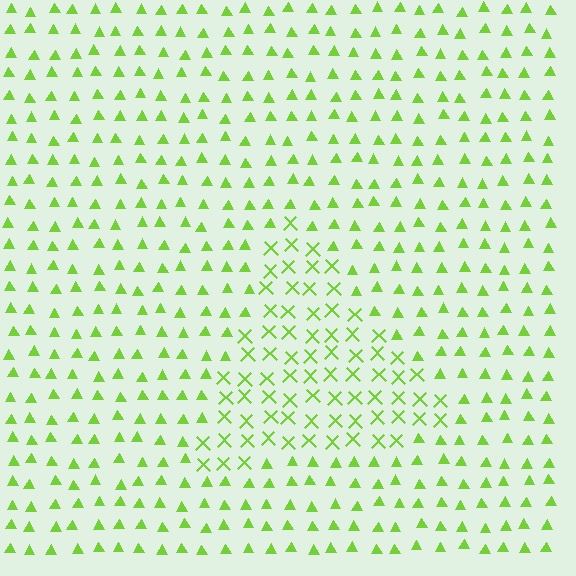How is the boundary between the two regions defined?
The boundary is defined by a change in element shape: X marks inside vs. triangles outside. All elements share the same color and spacing.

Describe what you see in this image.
The image is filled with small lime elements arranged in a uniform grid. A triangle-shaped region contains X marks, while the surrounding area contains triangles. The boundary is defined purely by the change in element shape.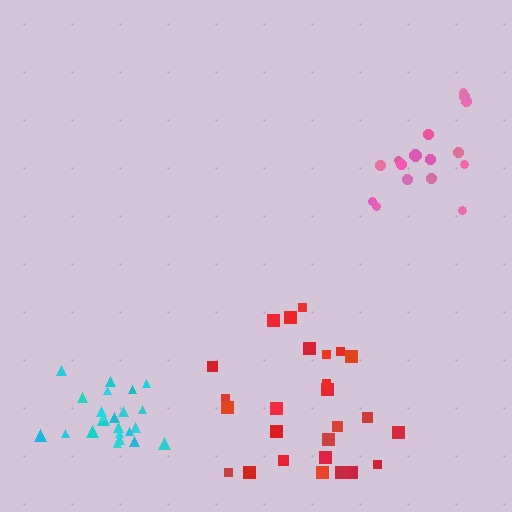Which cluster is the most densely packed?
Cyan.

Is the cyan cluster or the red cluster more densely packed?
Cyan.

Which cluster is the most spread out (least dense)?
Red.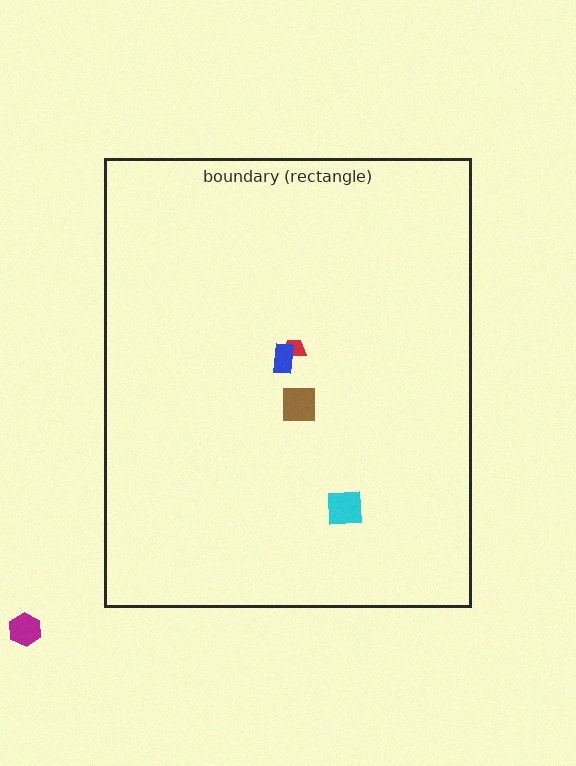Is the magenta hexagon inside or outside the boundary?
Outside.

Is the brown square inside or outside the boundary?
Inside.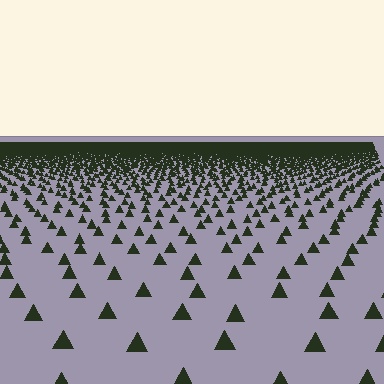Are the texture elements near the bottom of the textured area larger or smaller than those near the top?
Larger. Near the bottom, elements are closer to the viewer and appear at a bigger on-screen size.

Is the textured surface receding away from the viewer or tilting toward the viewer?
The surface is receding away from the viewer. Texture elements get smaller and denser toward the top.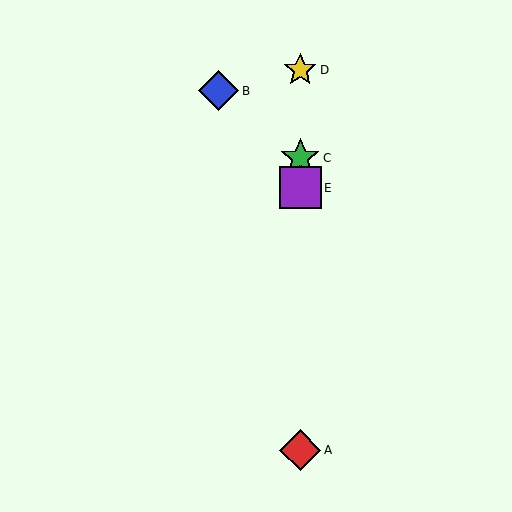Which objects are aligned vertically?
Objects A, C, D, E are aligned vertically.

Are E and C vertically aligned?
Yes, both are at x≈300.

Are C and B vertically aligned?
No, C is at x≈300 and B is at x≈219.